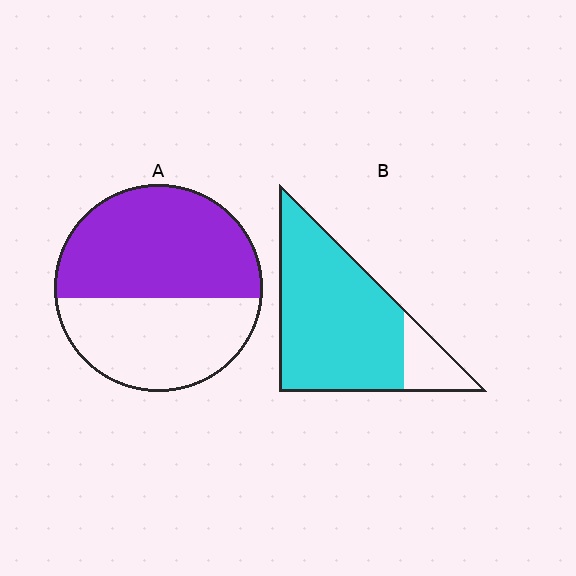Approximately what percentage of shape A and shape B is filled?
A is approximately 55% and B is approximately 85%.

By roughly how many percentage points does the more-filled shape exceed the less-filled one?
By roughly 30 percentage points (B over A).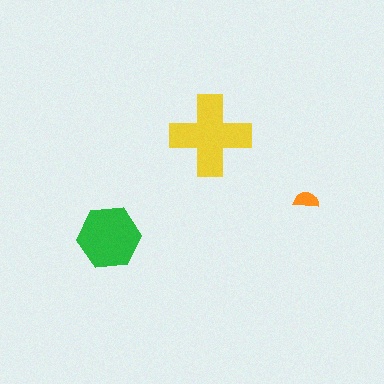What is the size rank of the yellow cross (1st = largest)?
1st.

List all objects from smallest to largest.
The orange semicircle, the green hexagon, the yellow cross.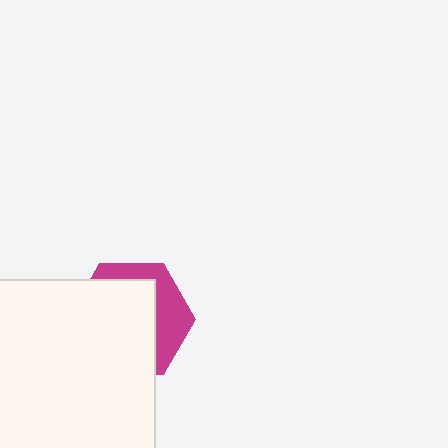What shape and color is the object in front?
The object in front is a white square.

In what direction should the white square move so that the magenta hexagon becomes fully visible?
The white square should move toward the lower-left. That is the shortest direction to clear the overlap and leave the magenta hexagon fully visible.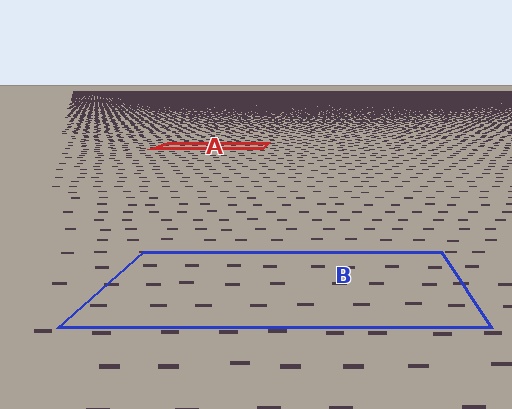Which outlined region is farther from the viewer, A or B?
Region A is farther from the viewer — the texture elements inside it appear smaller and more densely packed.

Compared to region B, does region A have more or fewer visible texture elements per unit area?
Region A has more texture elements per unit area — they are packed more densely because it is farther away.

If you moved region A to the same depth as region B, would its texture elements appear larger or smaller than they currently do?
They would appear larger. At a closer depth, the same texture elements are projected at a bigger on-screen size.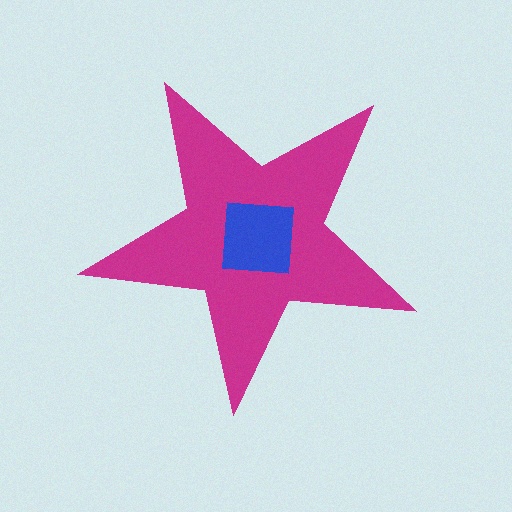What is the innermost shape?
The blue square.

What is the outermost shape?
The magenta star.